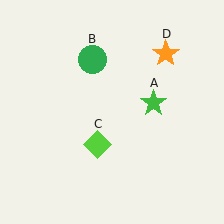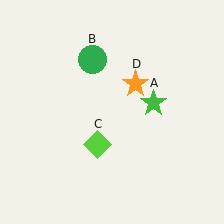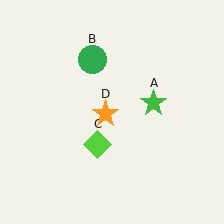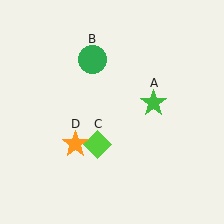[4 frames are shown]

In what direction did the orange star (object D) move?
The orange star (object D) moved down and to the left.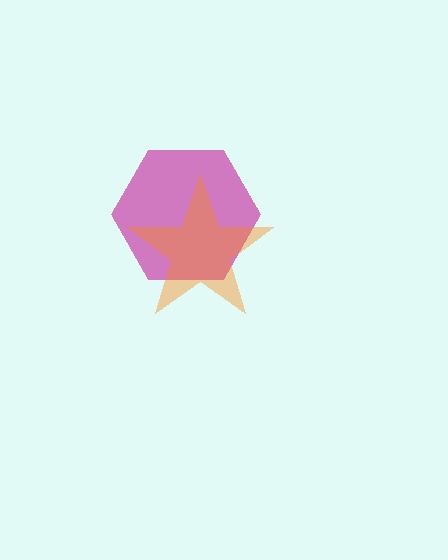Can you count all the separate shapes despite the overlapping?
Yes, there are 2 separate shapes.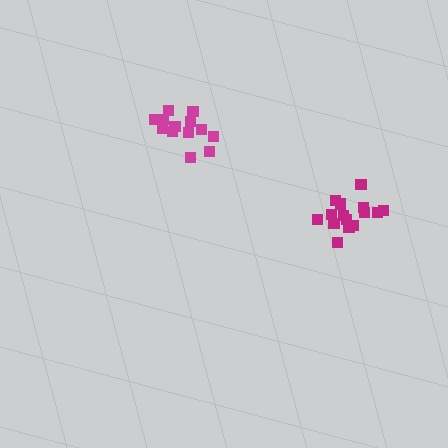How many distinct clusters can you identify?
There are 2 distinct clusters.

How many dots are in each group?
Group 1: 15 dots, Group 2: 13 dots (28 total).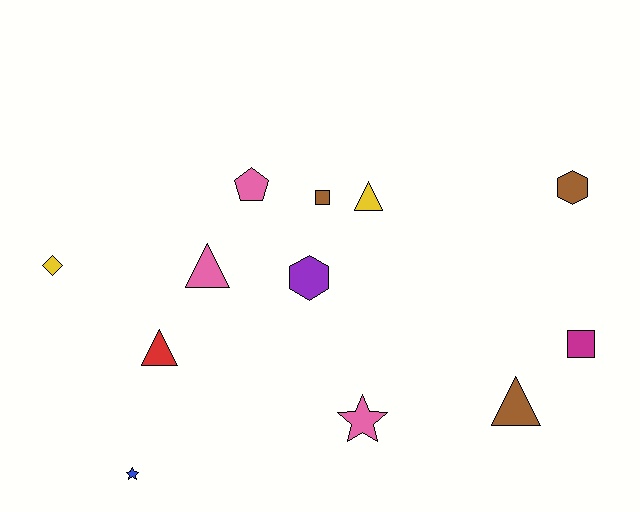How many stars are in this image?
There are 2 stars.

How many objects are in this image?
There are 12 objects.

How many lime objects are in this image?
There are no lime objects.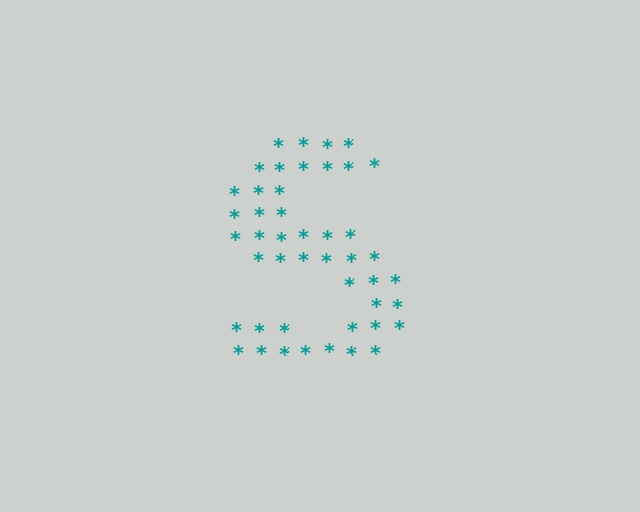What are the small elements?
The small elements are asterisks.